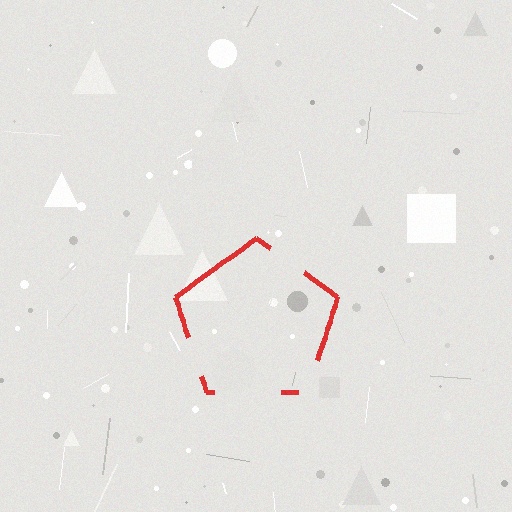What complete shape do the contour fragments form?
The contour fragments form a pentagon.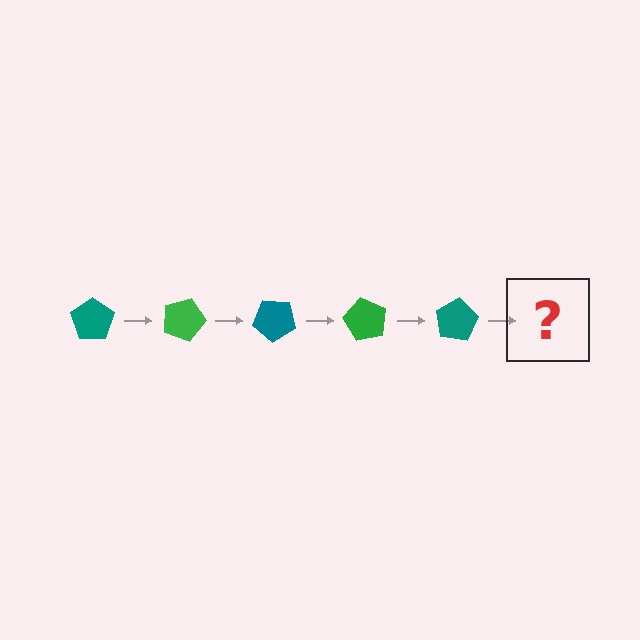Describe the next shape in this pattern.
It should be a green pentagon, rotated 100 degrees from the start.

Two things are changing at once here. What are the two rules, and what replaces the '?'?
The two rules are that it rotates 20 degrees each step and the color cycles through teal and green. The '?' should be a green pentagon, rotated 100 degrees from the start.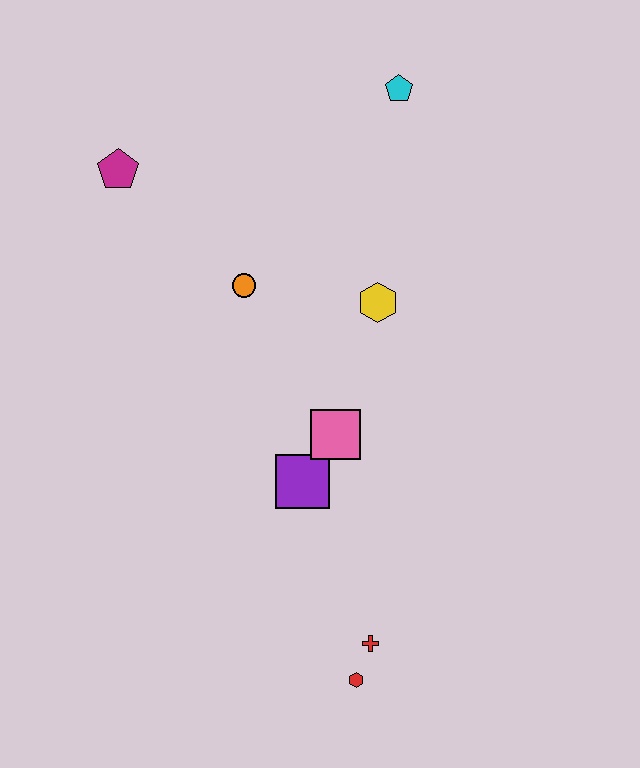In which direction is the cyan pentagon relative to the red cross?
The cyan pentagon is above the red cross.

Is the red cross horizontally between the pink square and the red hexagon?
No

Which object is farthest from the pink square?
The cyan pentagon is farthest from the pink square.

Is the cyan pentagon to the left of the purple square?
No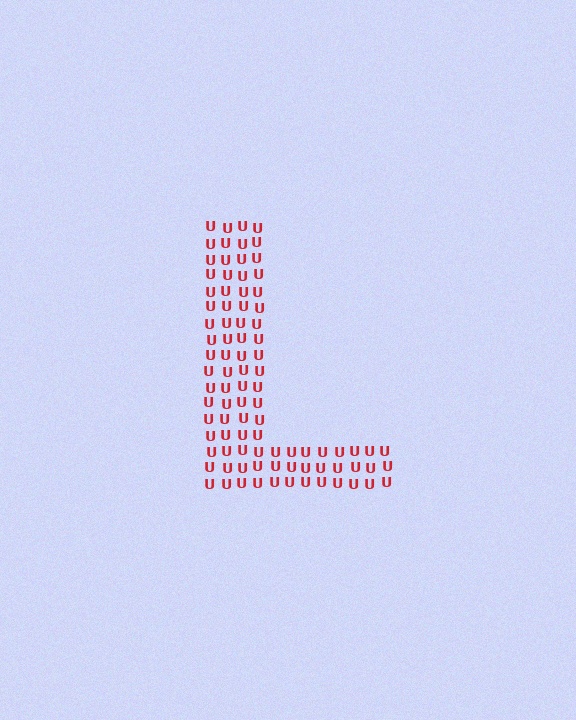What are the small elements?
The small elements are letter U's.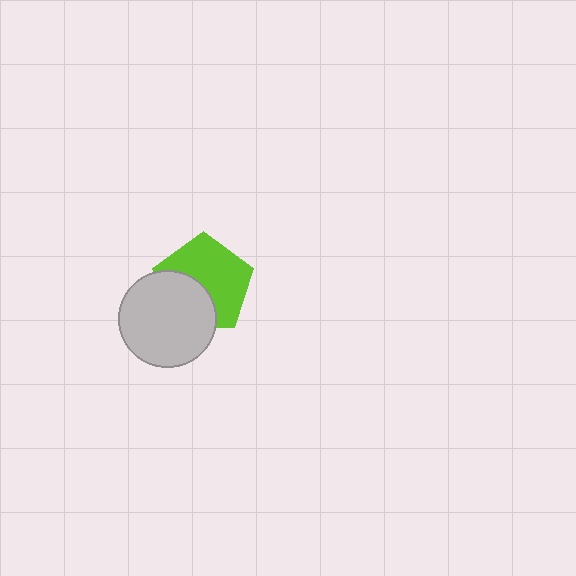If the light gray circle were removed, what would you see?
You would see the complete lime pentagon.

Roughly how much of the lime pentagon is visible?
About half of it is visible (roughly 61%).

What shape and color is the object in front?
The object in front is a light gray circle.